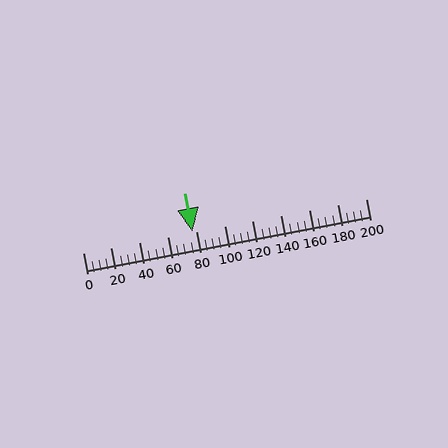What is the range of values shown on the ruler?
The ruler shows values from 0 to 200.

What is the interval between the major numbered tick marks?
The major tick marks are spaced 20 units apart.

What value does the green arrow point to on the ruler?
The green arrow points to approximately 77.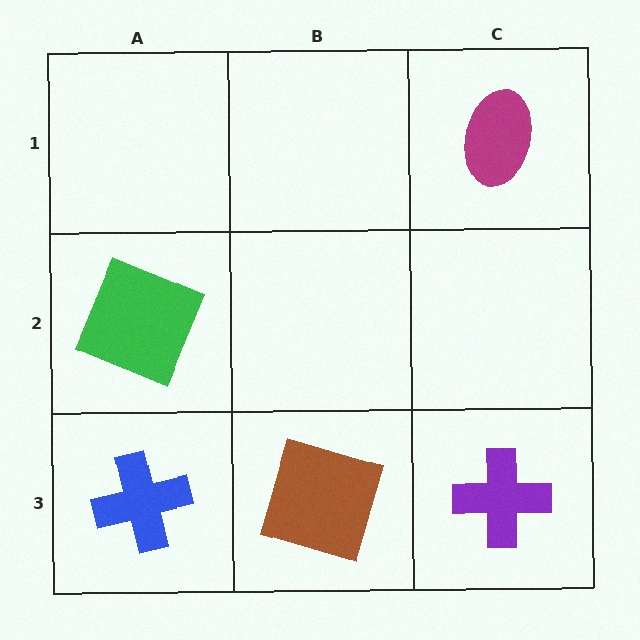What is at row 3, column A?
A blue cross.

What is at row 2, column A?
A green square.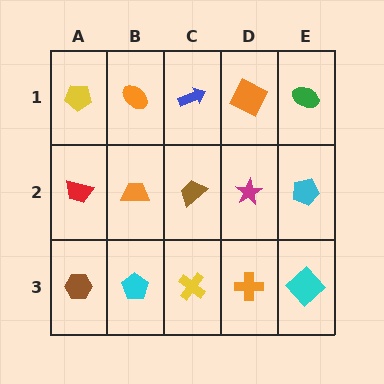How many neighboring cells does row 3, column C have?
3.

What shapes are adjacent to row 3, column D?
A magenta star (row 2, column D), a yellow cross (row 3, column C), a cyan diamond (row 3, column E).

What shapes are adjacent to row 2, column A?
A yellow pentagon (row 1, column A), a brown hexagon (row 3, column A), an orange trapezoid (row 2, column B).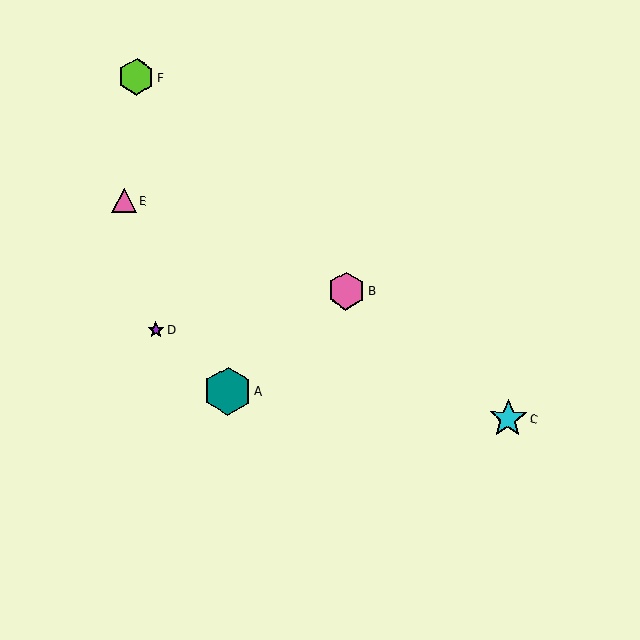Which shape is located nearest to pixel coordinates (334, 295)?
The pink hexagon (labeled B) at (346, 291) is nearest to that location.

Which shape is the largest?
The teal hexagon (labeled A) is the largest.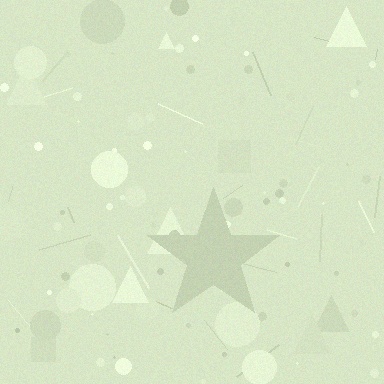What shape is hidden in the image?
A star is hidden in the image.